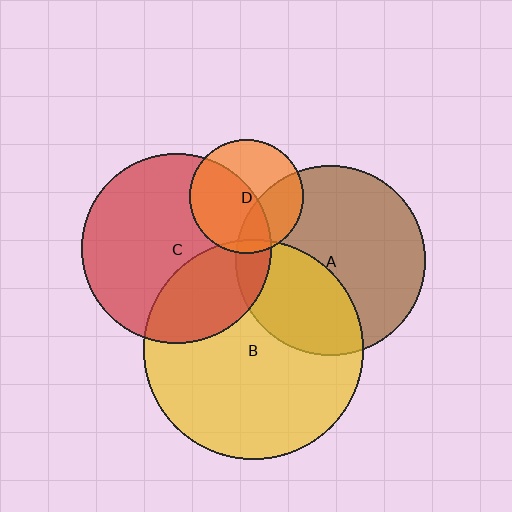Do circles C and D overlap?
Yes.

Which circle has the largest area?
Circle B (yellow).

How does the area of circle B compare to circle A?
Approximately 1.3 times.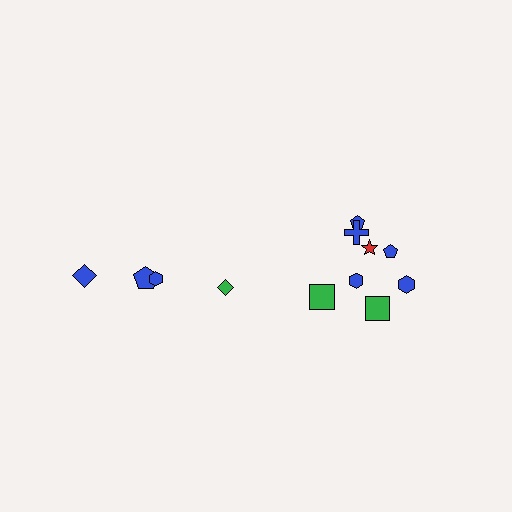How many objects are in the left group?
There are 4 objects.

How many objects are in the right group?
There are 8 objects.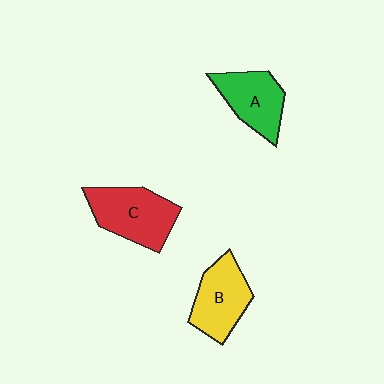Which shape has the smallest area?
Shape A (green).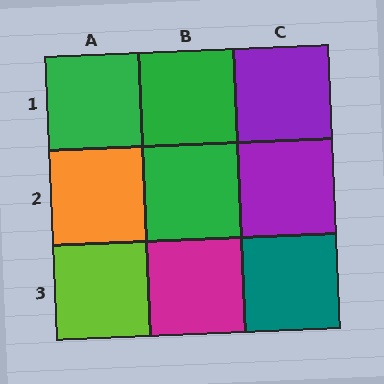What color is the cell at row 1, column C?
Purple.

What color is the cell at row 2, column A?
Orange.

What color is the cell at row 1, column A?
Green.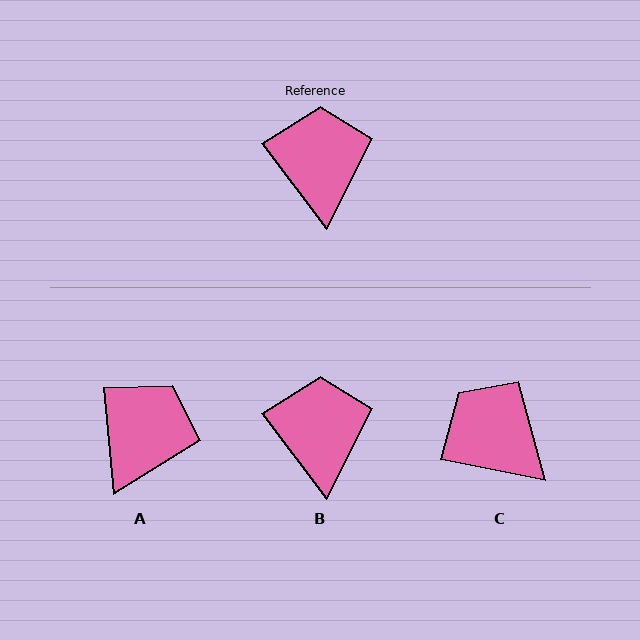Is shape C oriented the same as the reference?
No, it is off by about 42 degrees.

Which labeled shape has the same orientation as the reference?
B.